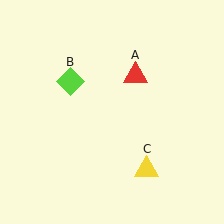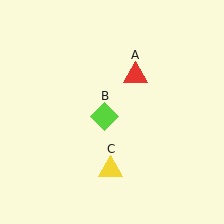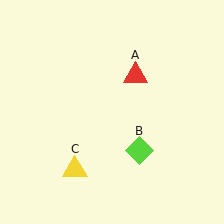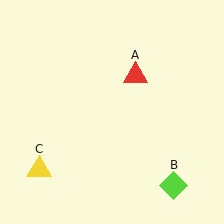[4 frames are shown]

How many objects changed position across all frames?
2 objects changed position: lime diamond (object B), yellow triangle (object C).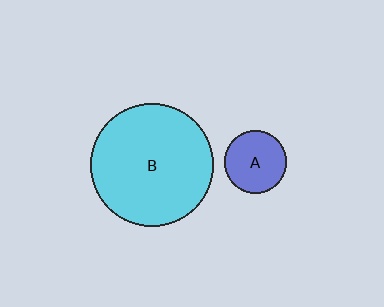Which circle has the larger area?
Circle B (cyan).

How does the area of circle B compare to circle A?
Approximately 3.9 times.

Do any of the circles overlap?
No, none of the circles overlap.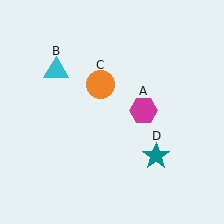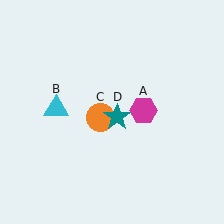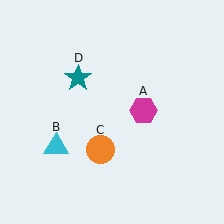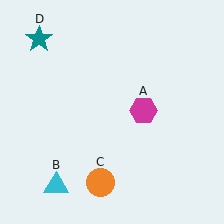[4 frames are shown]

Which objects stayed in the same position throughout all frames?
Magenta hexagon (object A) remained stationary.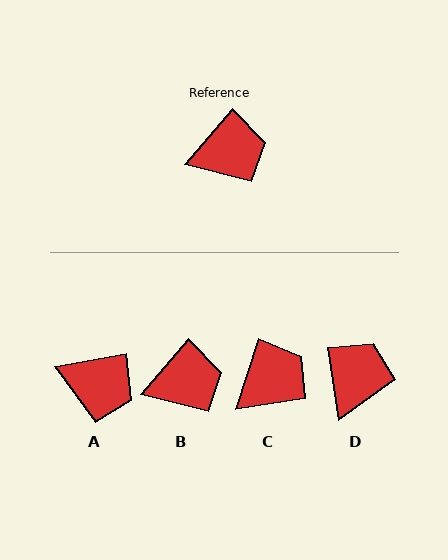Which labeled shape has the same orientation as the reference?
B.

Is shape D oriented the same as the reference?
No, it is off by about 50 degrees.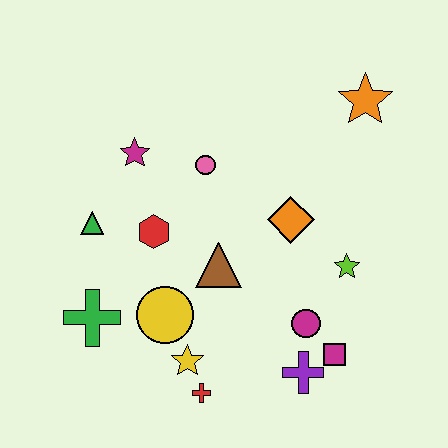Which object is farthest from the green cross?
The orange star is farthest from the green cross.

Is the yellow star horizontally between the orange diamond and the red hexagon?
Yes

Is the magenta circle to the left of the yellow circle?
No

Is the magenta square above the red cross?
Yes